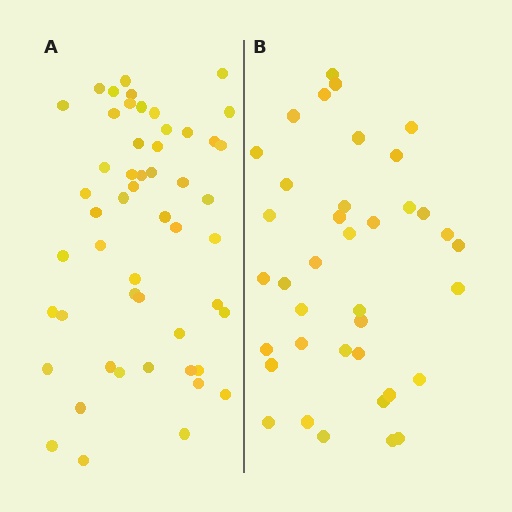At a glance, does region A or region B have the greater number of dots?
Region A (the left region) has more dots.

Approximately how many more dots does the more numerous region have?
Region A has approximately 15 more dots than region B.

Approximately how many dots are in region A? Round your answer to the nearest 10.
About 50 dots. (The exact count is 52, which rounds to 50.)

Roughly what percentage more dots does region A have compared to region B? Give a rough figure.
About 35% more.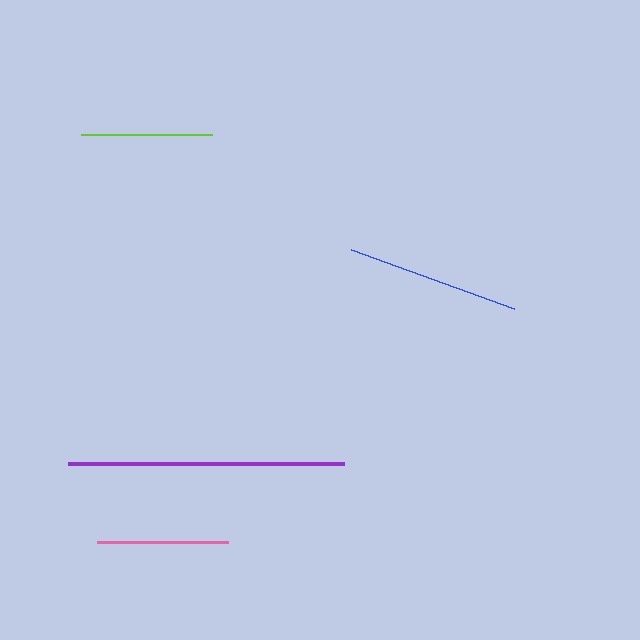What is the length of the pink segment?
The pink segment is approximately 130 pixels long.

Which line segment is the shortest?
The pink line is the shortest at approximately 130 pixels.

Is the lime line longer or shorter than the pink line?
The lime line is longer than the pink line.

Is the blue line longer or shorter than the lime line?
The blue line is longer than the lime line.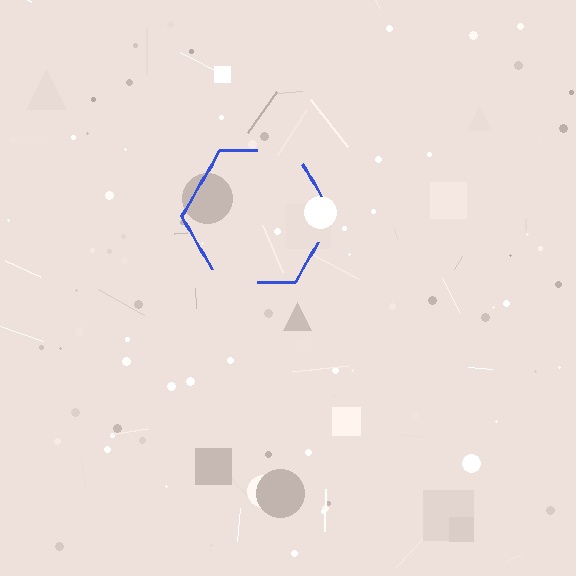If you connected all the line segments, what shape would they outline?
They would outline a hexagon.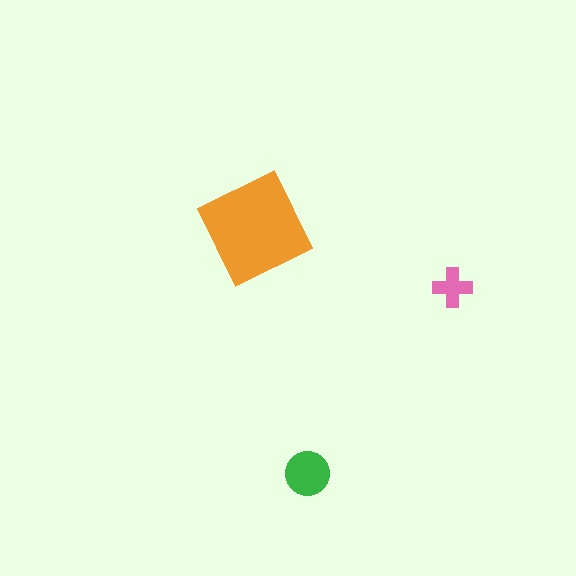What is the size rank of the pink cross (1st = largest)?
3rd.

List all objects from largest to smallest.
The orange diamond, the green circle, the pink cross.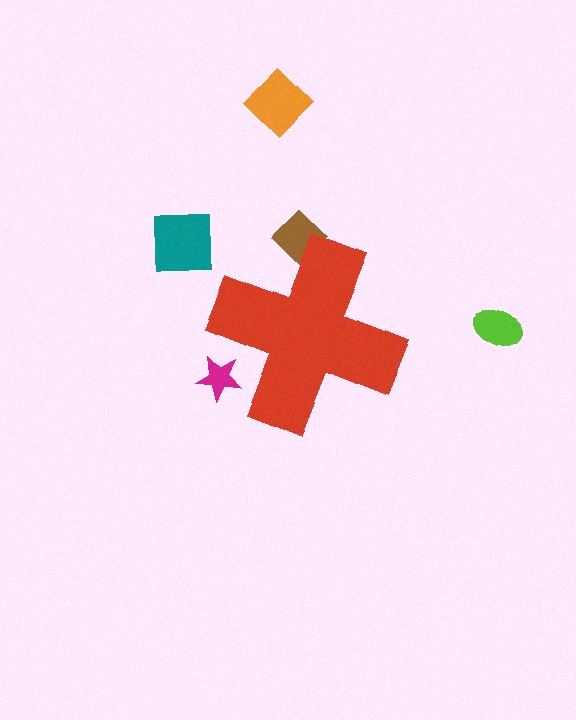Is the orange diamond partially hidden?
No, the orange diamond is fully visible.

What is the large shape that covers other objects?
A red cross.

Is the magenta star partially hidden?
Yes, the magenta star is partially hidden behind the red cross.